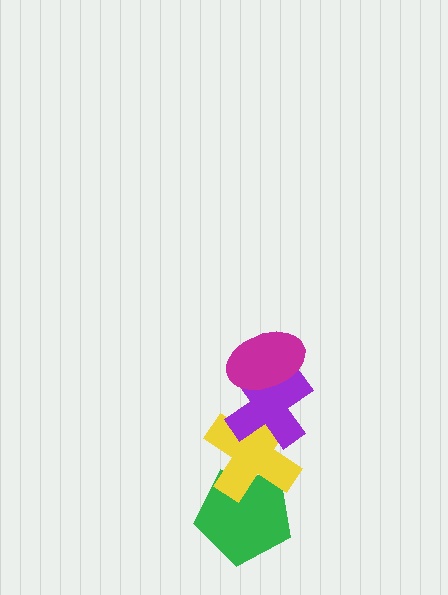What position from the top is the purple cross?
The purple cross is 2nd from the top.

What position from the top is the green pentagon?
The green pentagon is 4th from the top.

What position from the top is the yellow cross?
The yellow cross is 3rd from the top.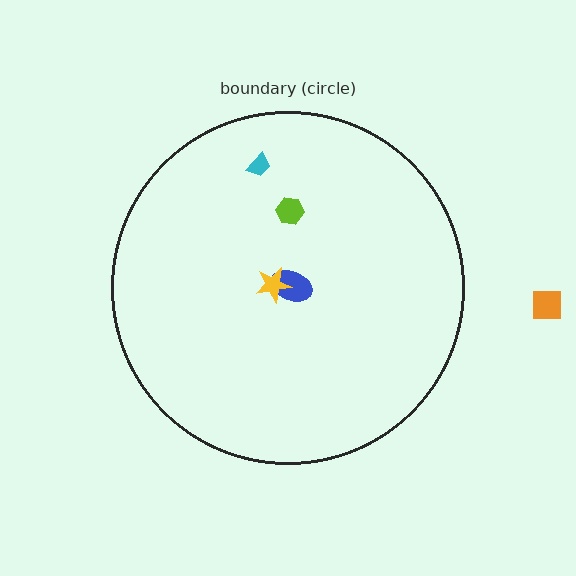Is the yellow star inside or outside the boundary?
Inside.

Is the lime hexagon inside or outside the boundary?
Inside.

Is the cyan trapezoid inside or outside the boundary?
Inside.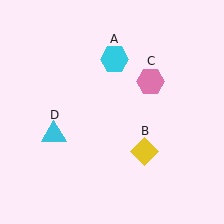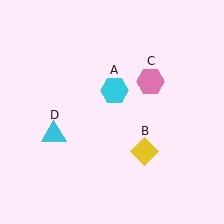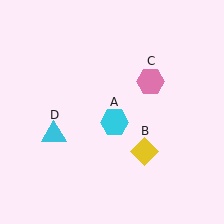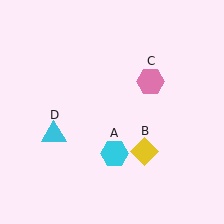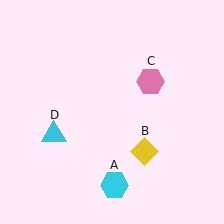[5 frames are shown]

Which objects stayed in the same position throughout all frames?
Yellow diamond (object B) and pink hexagon (object C) and cyan triangle (object D) remained stationary.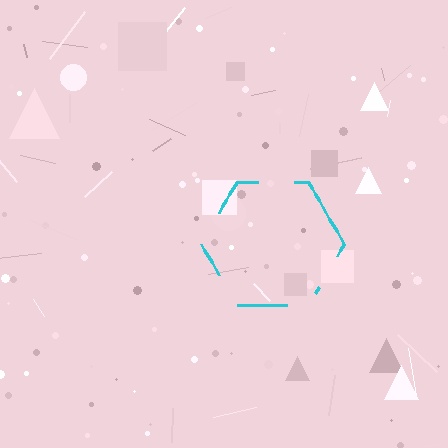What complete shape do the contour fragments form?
The contour fragments form a hexagon.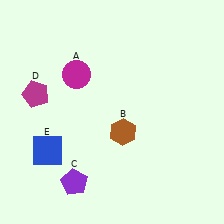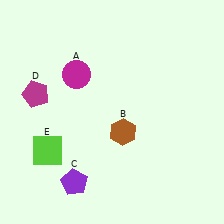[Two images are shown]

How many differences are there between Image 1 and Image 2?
There is 1 difference between the two images.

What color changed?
The square (E) changed from blue in Image 1 to lime in Image 2.